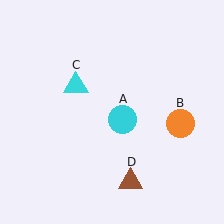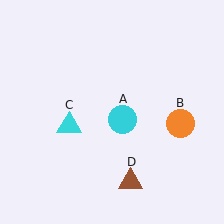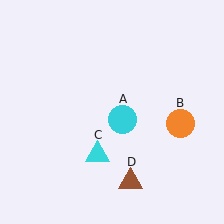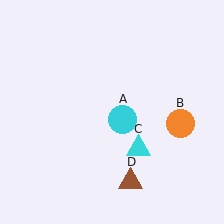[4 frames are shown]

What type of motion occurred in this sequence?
The cyan triangle (object C) rotated counterclockwise around the center of the scene.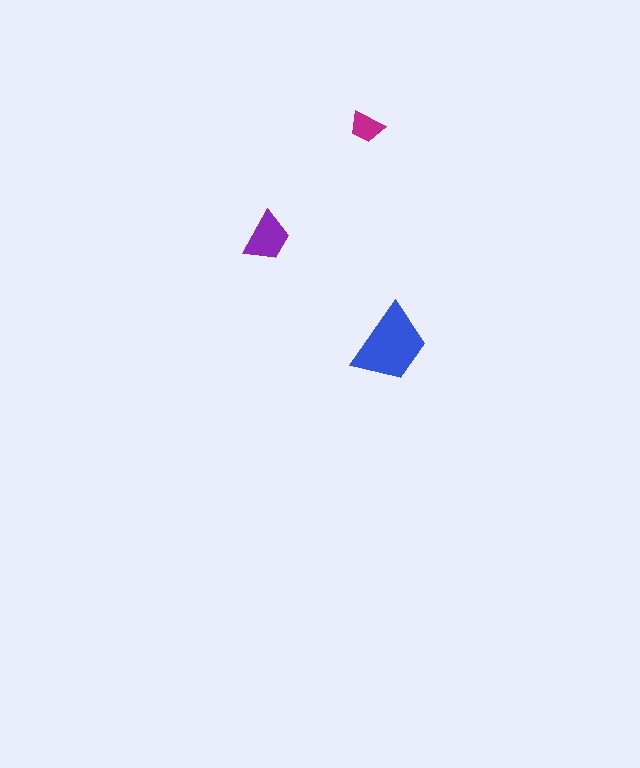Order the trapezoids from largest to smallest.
the blue one, the purple one, the magenta one.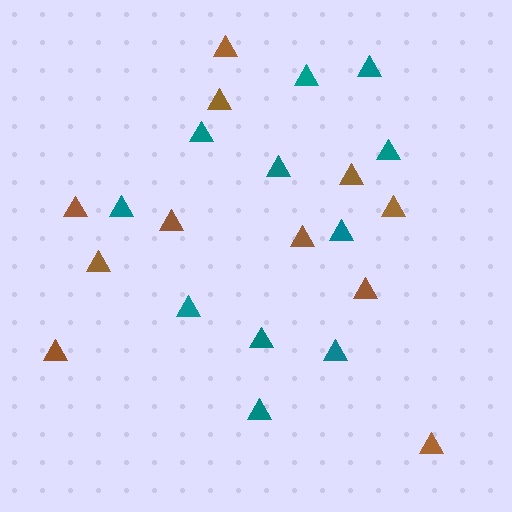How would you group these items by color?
There are 2 groups: one group of brown triangles (11) and one group of teal triangles (11).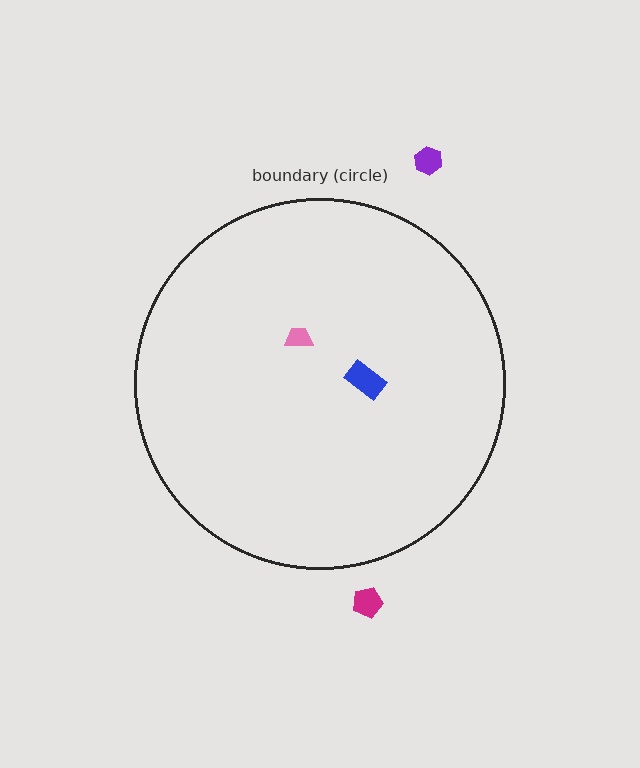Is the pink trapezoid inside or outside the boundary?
Inside.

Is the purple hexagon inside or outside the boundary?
Outside.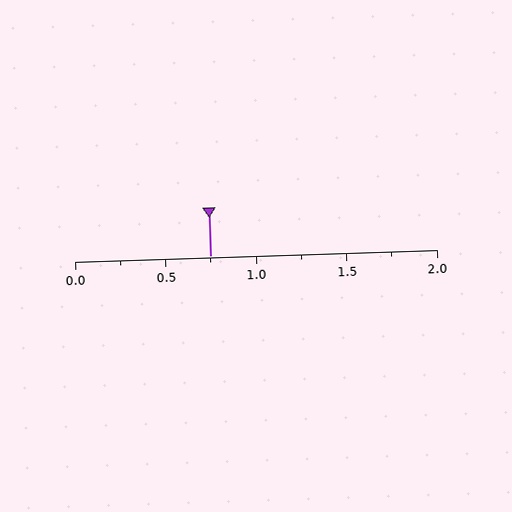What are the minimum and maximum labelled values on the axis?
The axis runs from 0.0 to 2.0.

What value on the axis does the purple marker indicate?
The marker indicates approximately 0.75.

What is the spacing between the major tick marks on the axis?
The major ticks are spaced 0.5 apart.